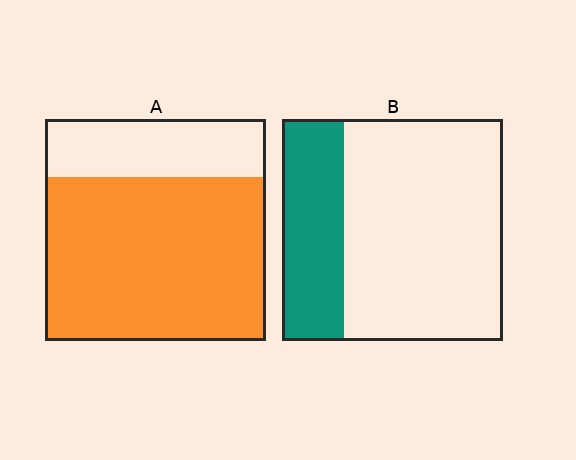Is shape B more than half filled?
No.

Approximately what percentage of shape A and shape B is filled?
A is approximately 75% and B is approximately 30%.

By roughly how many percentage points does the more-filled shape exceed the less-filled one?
By roughly 45 percentage points (A over B).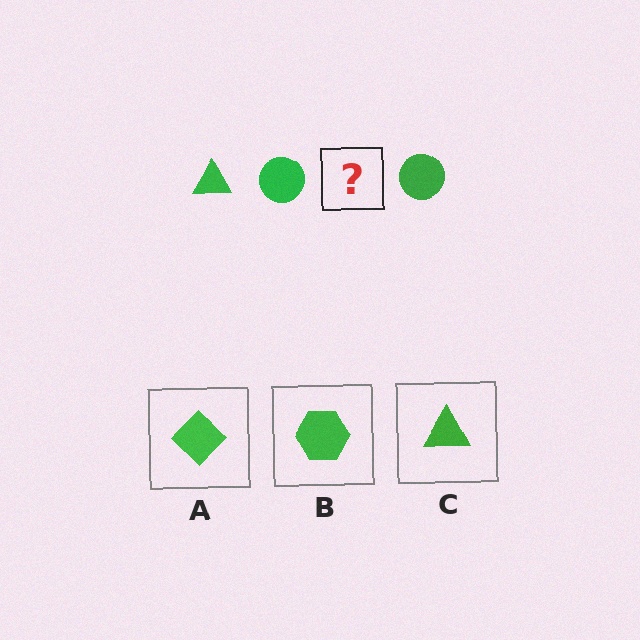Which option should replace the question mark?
Option C.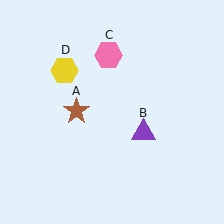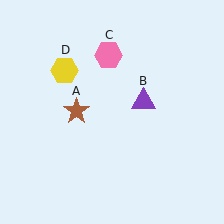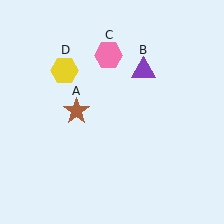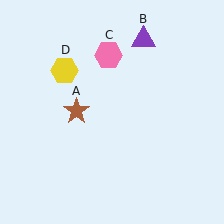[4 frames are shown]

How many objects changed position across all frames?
1 object changed position: purple triangle (object B).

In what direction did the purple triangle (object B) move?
The purple triangle (object B) moved up.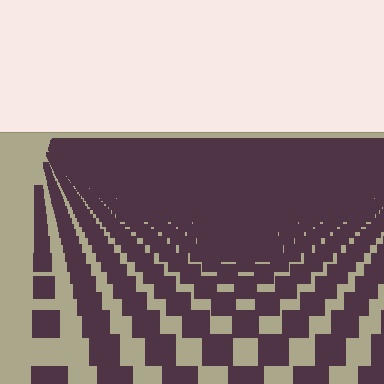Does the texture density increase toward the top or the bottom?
Density increases toward the top.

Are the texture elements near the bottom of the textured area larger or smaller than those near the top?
Larger. Near the bottom, elements are closer to the viewer and appear at a bigger on-screen size.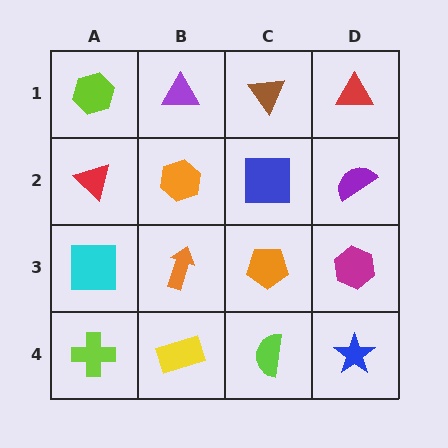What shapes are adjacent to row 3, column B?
An orange hexagon (row 2, column B), a yellow rectangle (row 4, column B), a cyan square (row 3, column A), an orange pentagon (row 3, column C).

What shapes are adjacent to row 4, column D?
A magenta hexagon (row 3, column D), a lime semicircle (row 4, column C).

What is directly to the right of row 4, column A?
A yellow rectangle.